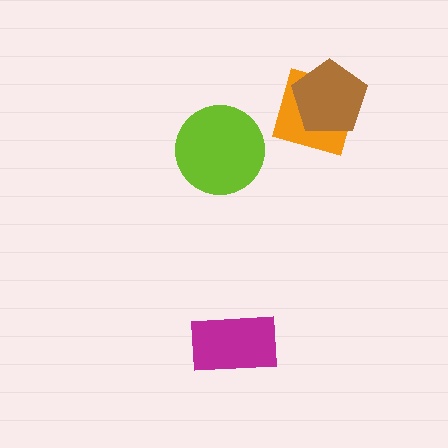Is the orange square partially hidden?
Yes, it is partially covered by another shape.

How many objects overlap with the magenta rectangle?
0 objects overlap with the magenta rectangle.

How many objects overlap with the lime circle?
0 objects overlap with the lime circle.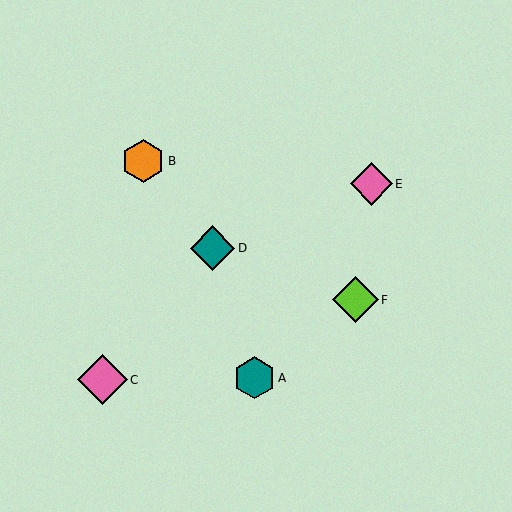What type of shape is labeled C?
Shape C is a pink diamond.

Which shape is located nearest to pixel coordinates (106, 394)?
The pink diamond (labeled C) at (102, 380) is nearest to that location.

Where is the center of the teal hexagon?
The center of the teal hexagon is at (254, 378).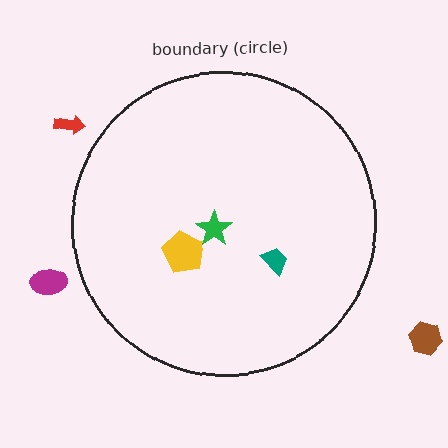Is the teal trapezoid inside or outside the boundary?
Inside.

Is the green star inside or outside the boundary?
Inside.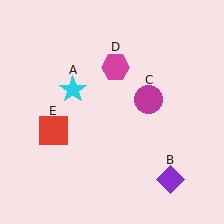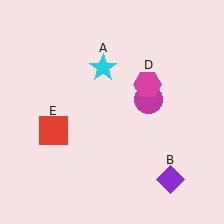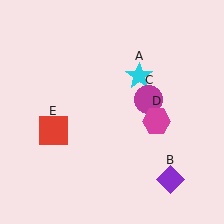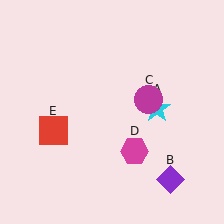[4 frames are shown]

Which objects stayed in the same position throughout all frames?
Purple diamond (object B) and magenta circle (object C) and red square (object E) remained stationary.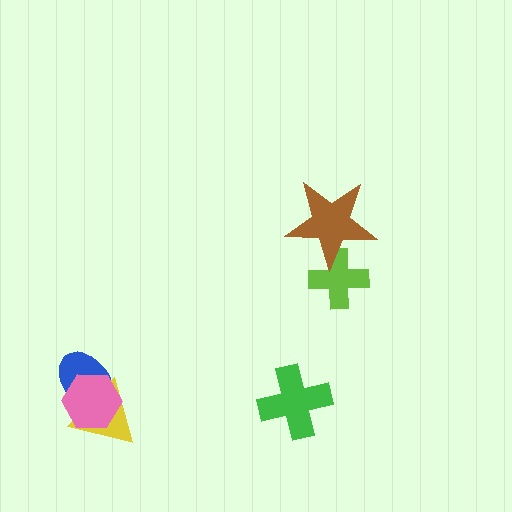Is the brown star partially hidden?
No, no other shape covers it.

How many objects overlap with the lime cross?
1 object overlaps with the lime cross.